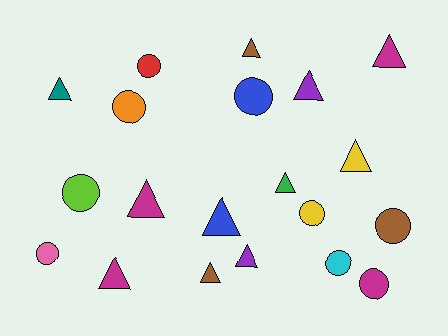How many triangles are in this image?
There are 11 triangles.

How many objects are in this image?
There are 20 objects.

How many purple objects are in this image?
There are 2 purple objects.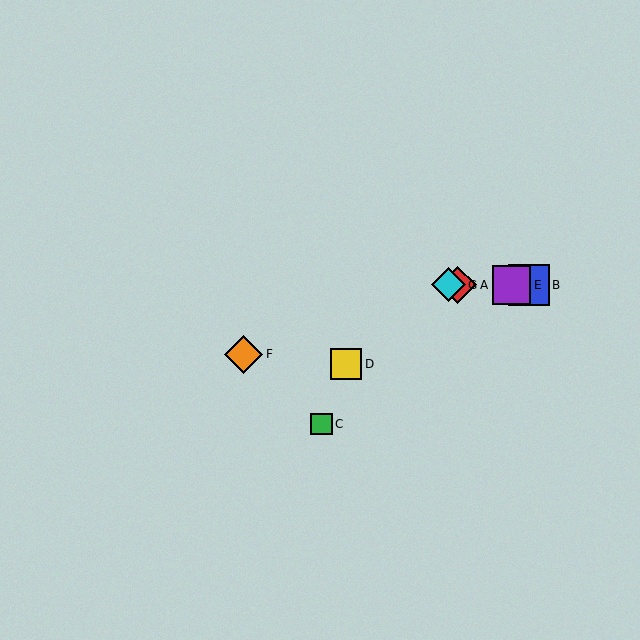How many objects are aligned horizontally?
4 objects (A, B, E, G) are aligned horizontally.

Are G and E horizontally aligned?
Yes, both are at y≈285.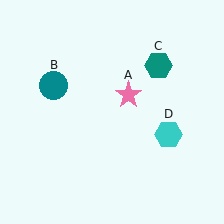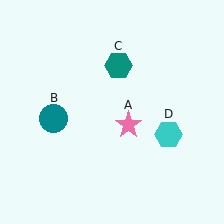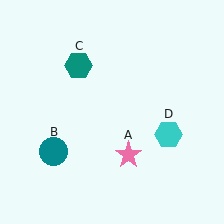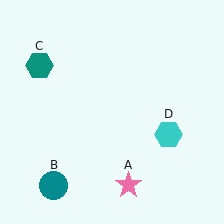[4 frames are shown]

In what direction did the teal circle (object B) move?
The teal circle (object B) moved down.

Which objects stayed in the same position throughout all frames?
Cyan hexagon (object D) remained stationary.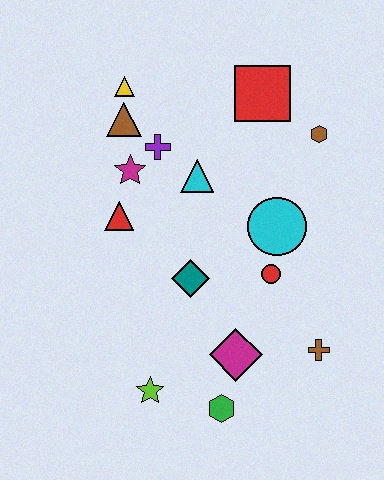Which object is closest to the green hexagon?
The magenta diamond is closest to the green hexagon.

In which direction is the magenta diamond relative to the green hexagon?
The magenta diamond is above the green hexagon.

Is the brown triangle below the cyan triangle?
No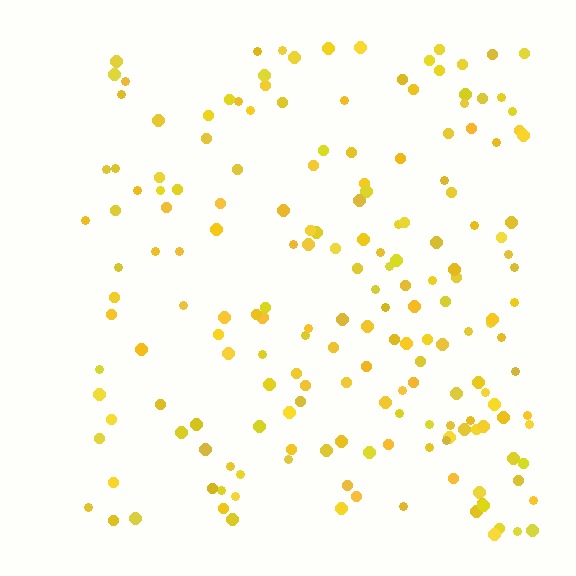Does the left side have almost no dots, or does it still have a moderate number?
Still a moderate number, just noticeably fewer than the right.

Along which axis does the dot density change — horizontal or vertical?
Horizontal.